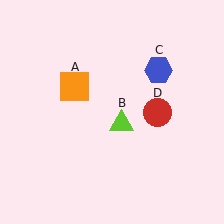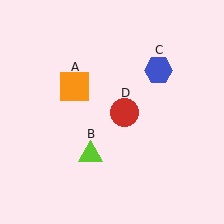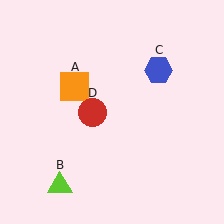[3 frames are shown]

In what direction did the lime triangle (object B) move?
The lime triangle (object B) moved down and to the left.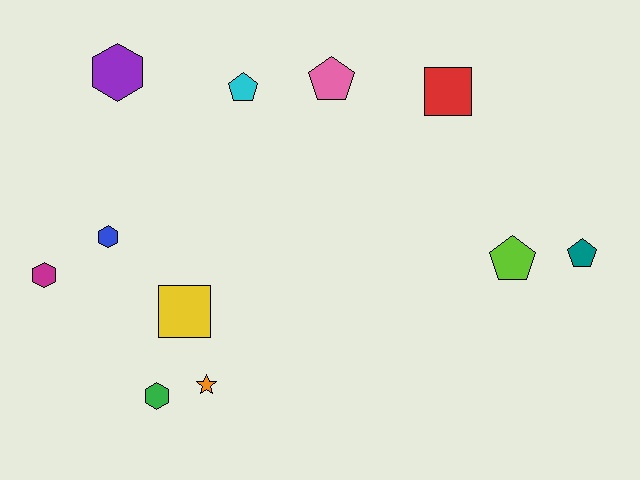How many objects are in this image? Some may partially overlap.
There are 11 objects.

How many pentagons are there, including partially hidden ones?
There are 4 pentagons.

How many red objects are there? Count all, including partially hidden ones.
There is 1 red object.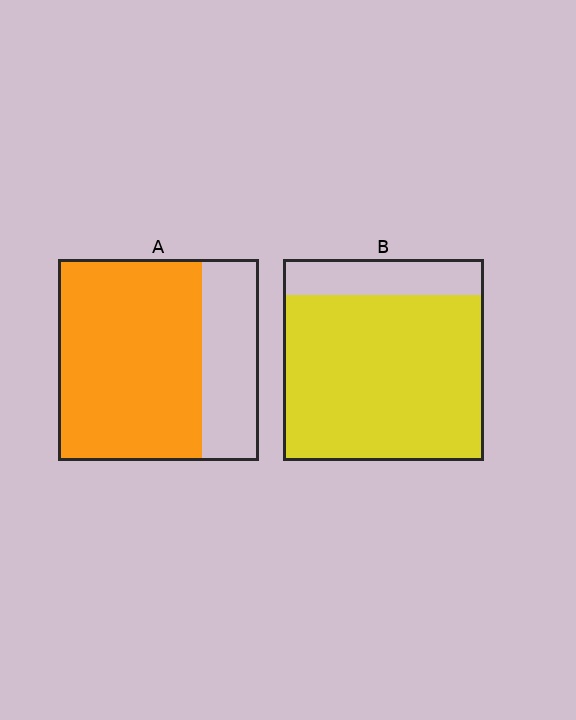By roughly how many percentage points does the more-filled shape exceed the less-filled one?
By roughly 10 percentage points (B over A).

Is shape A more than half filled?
Yes.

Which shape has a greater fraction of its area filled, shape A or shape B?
Shape B.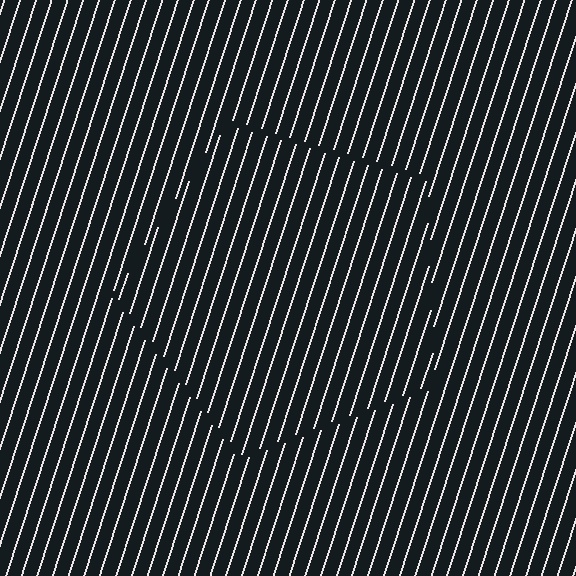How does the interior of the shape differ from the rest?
The interior of the shape contains the same grating, shifted by half a period — the contour is defined by the phase discontinuity where line-ends from the inner and outer gratings abut.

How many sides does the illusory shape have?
5 sides — the line-ends trace a pentagon.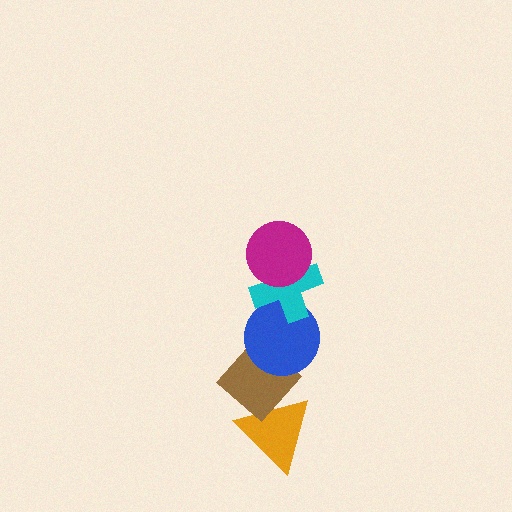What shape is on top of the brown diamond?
The blue circle is on top of the brown diamond.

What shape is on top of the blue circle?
The cyan cross is on top of the blue circle.